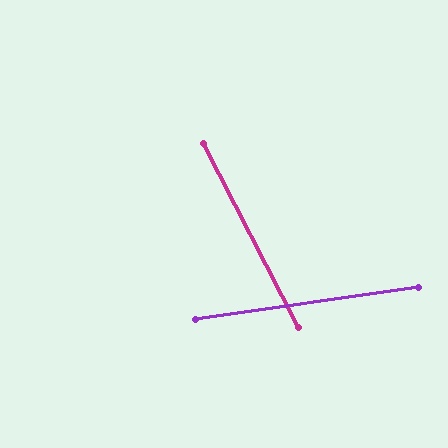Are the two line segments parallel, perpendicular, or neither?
Neither parallel nor perpendicular — they differ by about 71°.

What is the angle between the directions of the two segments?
Approximately 71 degrees.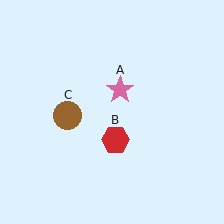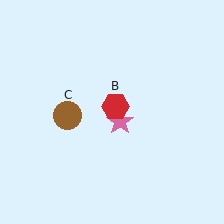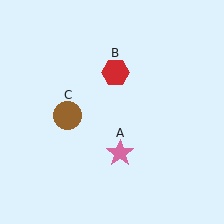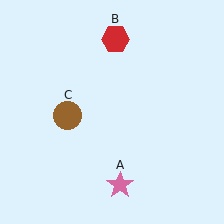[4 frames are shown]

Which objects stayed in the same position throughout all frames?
Brown circle (object C) remained stationary.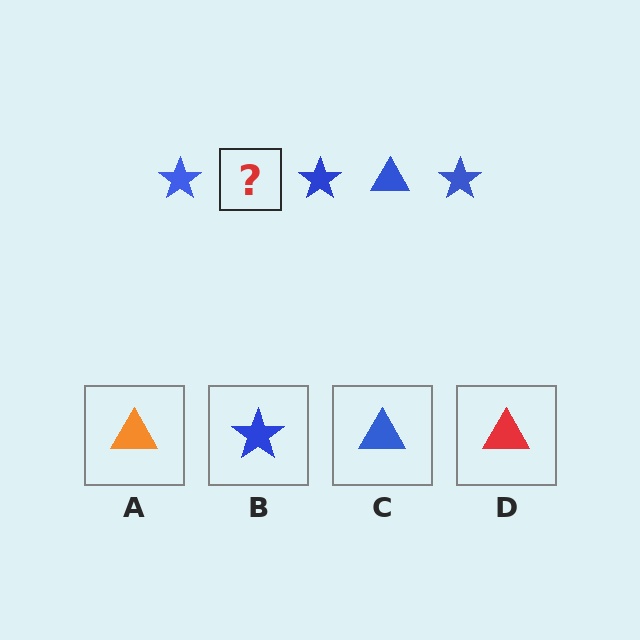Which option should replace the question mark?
Option C.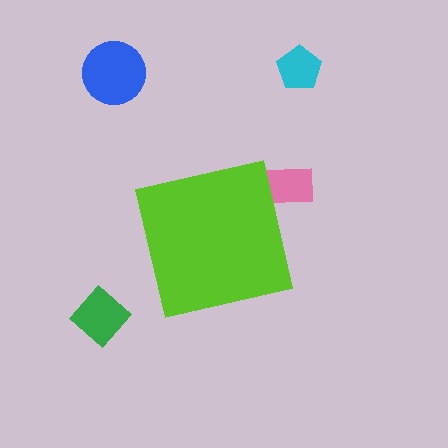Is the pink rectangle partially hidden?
Yes, the pink rectangle is partially hidden behind the lime square.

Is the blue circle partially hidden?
No, the blue circle is fully visible.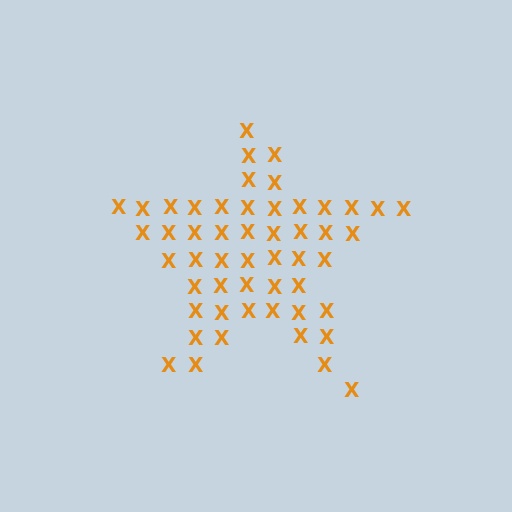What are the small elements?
The small elements are letter X's.